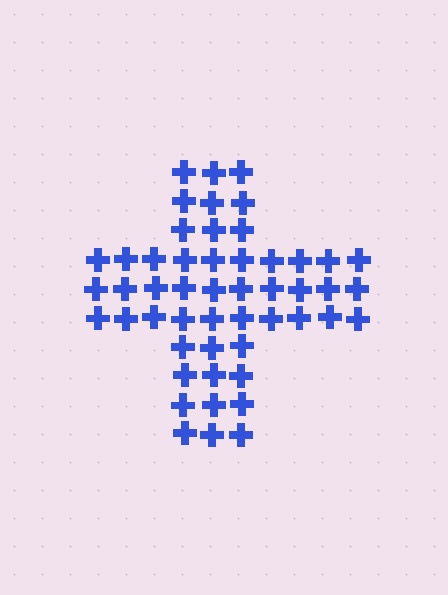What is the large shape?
The large shape is a cross.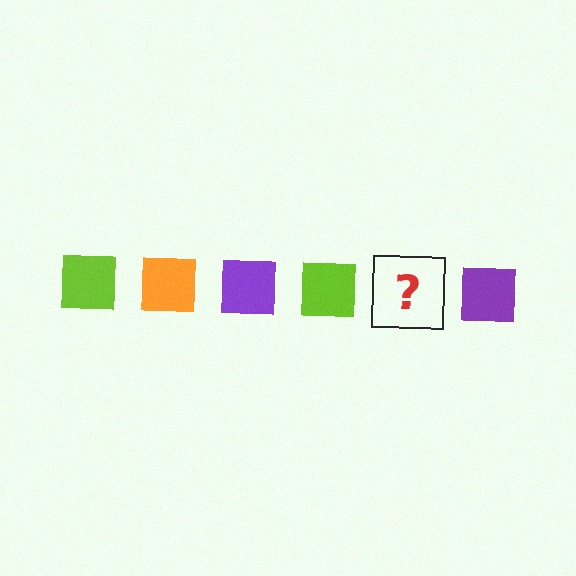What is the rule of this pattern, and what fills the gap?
The rule is that the pattern cycles through lime, orange, purple squares. The gap should be filled with an orange square.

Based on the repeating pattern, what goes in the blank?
The blank should be an orange square.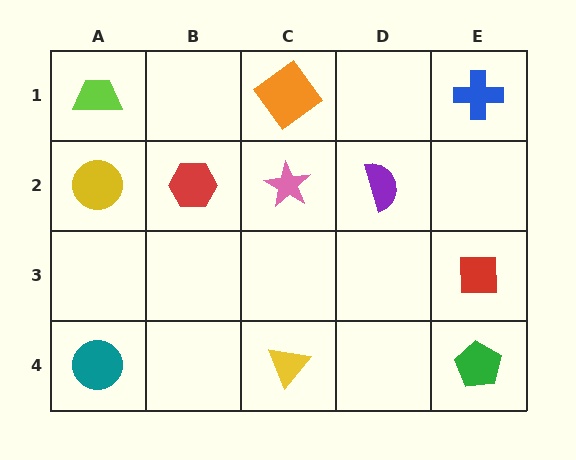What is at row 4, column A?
A teal circle.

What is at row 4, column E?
A green pentagon.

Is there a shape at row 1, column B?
No, that cell is empty.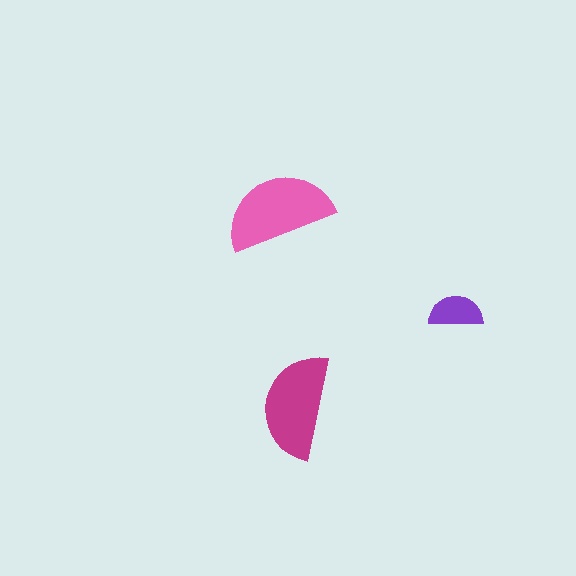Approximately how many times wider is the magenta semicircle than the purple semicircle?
About 2 times wider.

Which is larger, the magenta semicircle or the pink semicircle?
The pink one.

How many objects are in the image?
There are 3 objects in the image.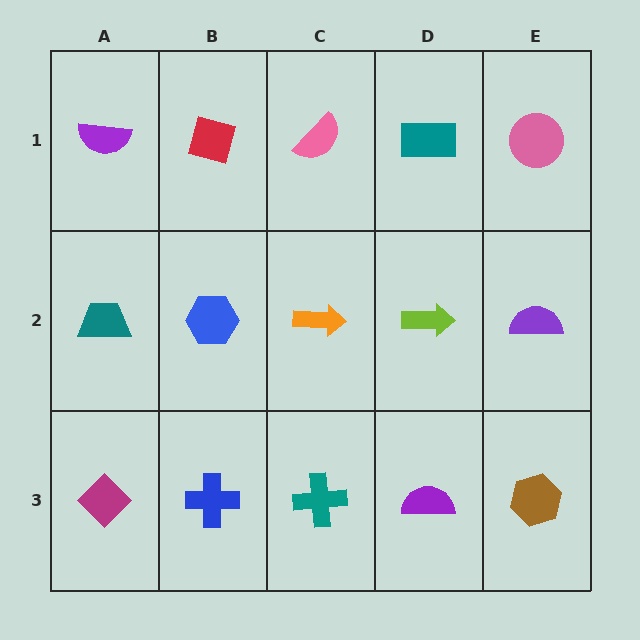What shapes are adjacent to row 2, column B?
A red diamond (row 1, column B), a blue cross (row 3, column B), a teal trapezoid (row 2, column A), an orange arrow (row 2, column C).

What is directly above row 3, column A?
A teal trapezoid.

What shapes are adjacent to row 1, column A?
A teal trapezoid (row 2, column A), a red diamond (row 1, column B).